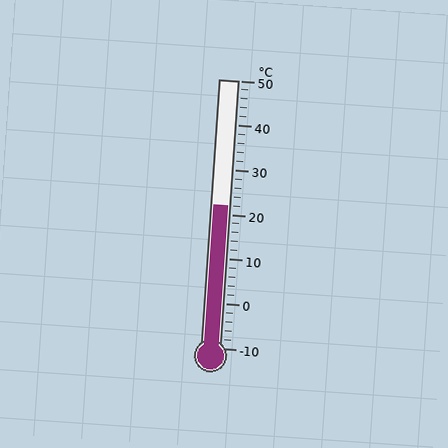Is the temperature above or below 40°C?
The temperature is below 40°C.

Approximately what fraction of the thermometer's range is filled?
The thermometer is filled to approximately 55% of its range.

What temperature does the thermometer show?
The thermometer shows approximately 22°C.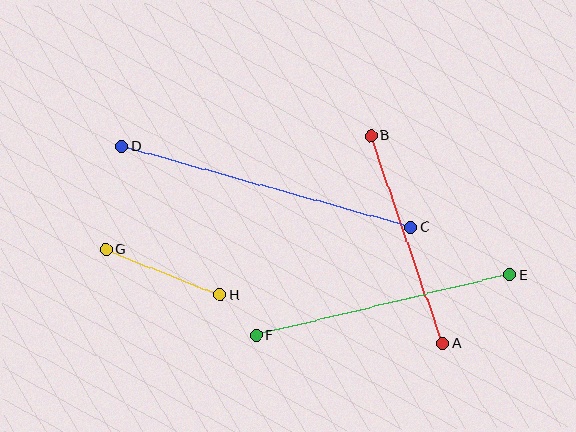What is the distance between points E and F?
The distance is approximately 261 pixels.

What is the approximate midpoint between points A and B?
The midpoint is at approximately (407, 239) pixels.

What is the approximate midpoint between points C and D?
The midpoint is at approximately (266, 186) pixels.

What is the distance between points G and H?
The distance is approximately 123 pixels.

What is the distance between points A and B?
The distance is approximately 220 pixels.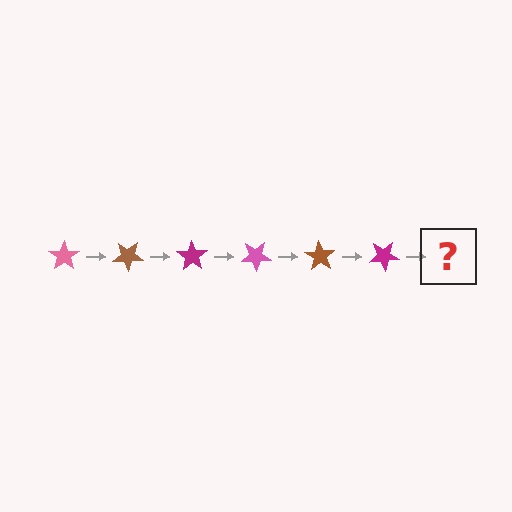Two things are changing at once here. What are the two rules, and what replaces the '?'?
The two rules are that it rotates 35 degrees each step and the color cycles through pink, brown, and magenta. The '?' should be a pink star, rotated 210 degrees from the start.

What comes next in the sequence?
The next element should be a pink star, rotated 210 degrees from the start.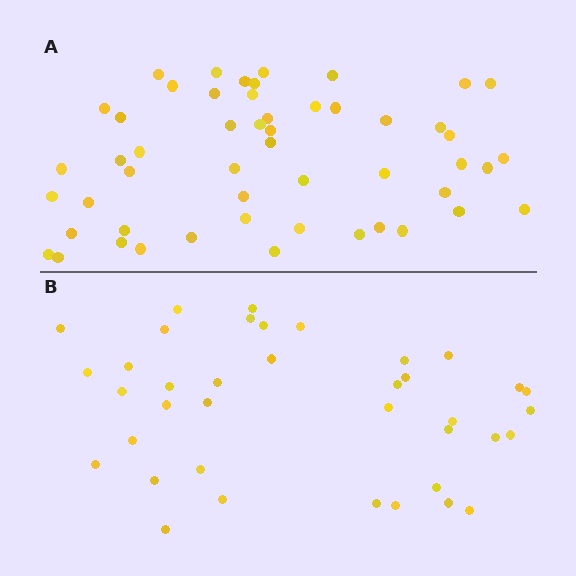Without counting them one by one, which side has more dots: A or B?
Region A (the top region) has more dots.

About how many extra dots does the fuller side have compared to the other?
Region A has approximately 15 more dots than region B.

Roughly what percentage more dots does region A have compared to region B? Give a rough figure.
About 35% more.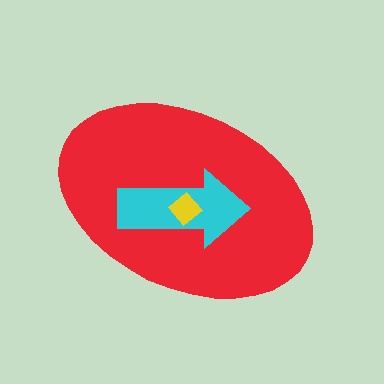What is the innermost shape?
The yellow diamond.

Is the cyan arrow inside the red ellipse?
Yes.